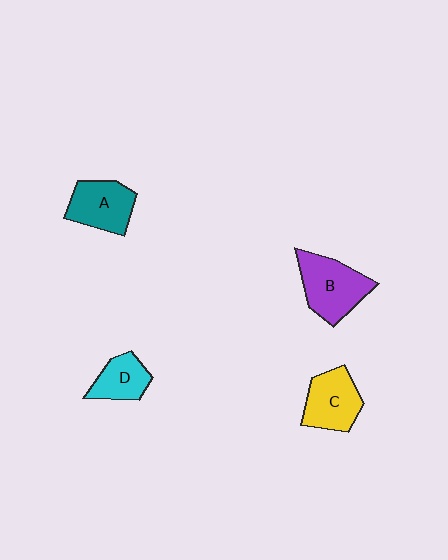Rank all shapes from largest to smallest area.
From largest to smallest: B (purple), C (yellow), A (teal), D (cyan).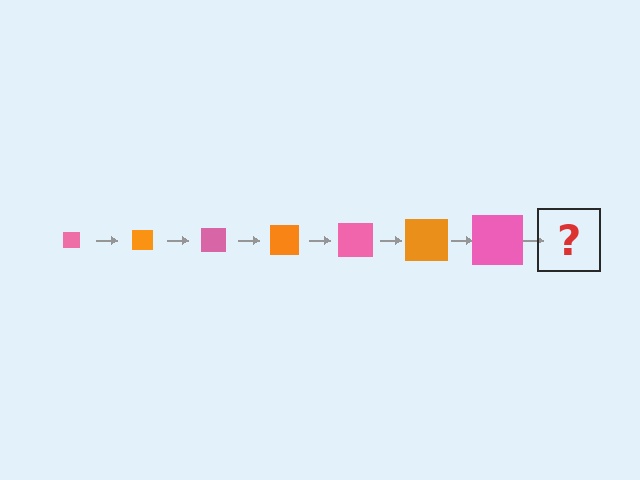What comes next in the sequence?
The next element should be an orange square, larger than the previous one.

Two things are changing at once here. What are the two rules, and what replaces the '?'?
The two rules are that the square grows larger each step and the color cycles through pink and orange. The '?' should be an orange square, larger than the previous one.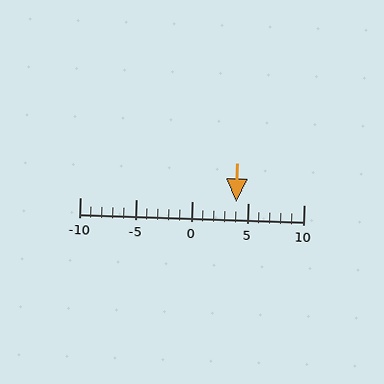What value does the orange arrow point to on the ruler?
The orange arrow points to approximately 4.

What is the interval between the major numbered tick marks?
The major tick marks are spaced 5 units apart.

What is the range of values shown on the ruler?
The ruler shows values from -10 to 10.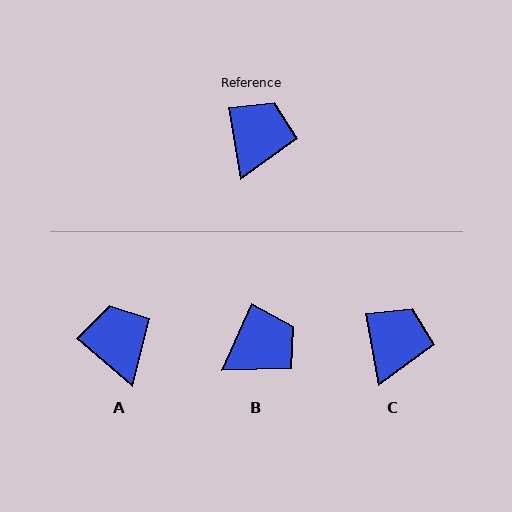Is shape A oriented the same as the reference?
No, it is off by about 39 degrees.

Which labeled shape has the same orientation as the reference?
C.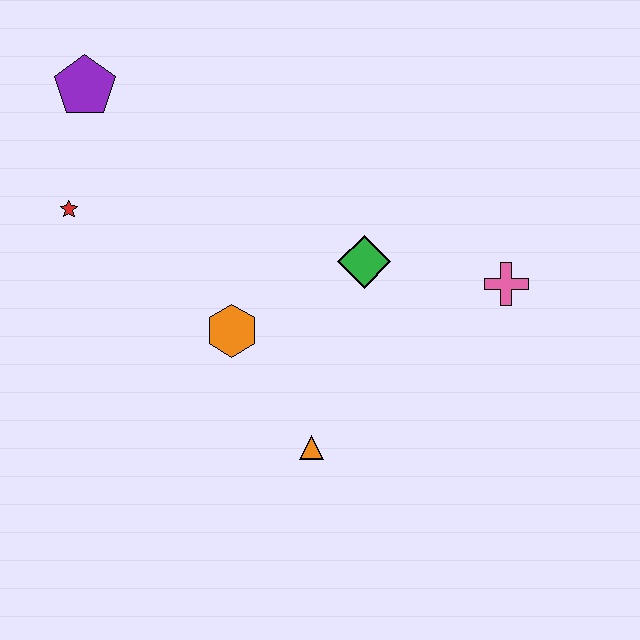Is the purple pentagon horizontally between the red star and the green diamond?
Yes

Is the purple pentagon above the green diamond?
Yes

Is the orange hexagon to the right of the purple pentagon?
Yes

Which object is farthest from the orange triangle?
The purple pentagon is farthest from the orange triangle.